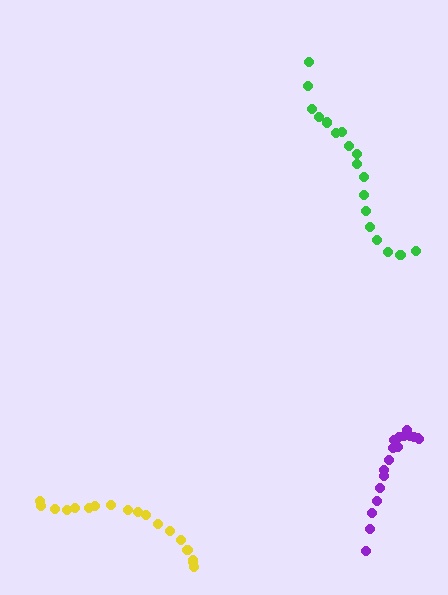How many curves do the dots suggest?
There are 3 distinct paths.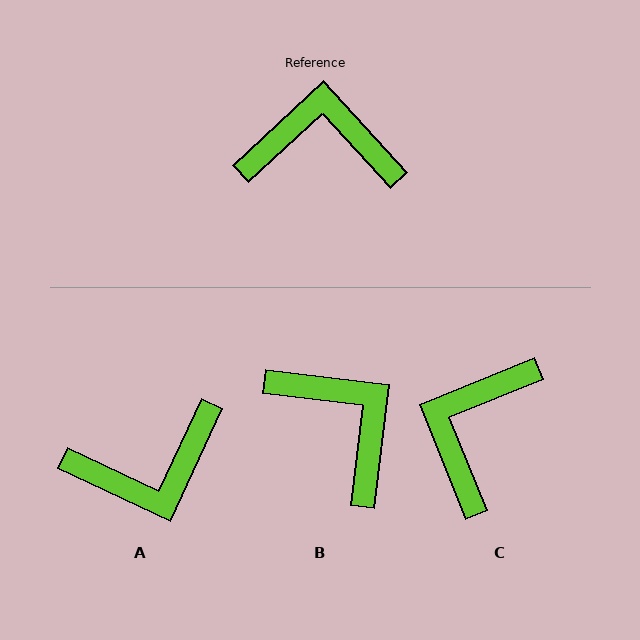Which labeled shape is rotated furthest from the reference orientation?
A, about 158 degrees away.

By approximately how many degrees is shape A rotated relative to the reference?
Approximately 158 degrees clockwise.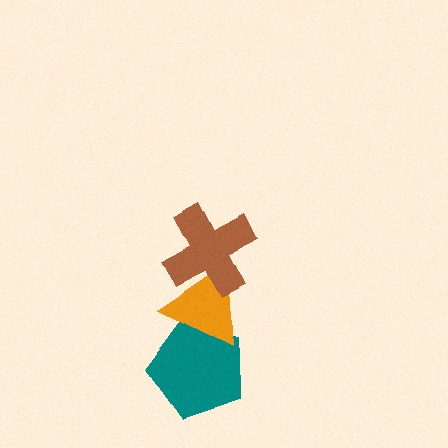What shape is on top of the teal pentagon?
The orange triangle is on top of the teal pentagon.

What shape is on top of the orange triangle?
The brown cross is on top of the orange triangle.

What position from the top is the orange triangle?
The orange triangle is 2nd from the top.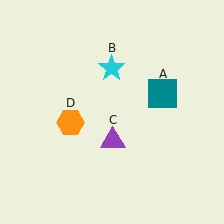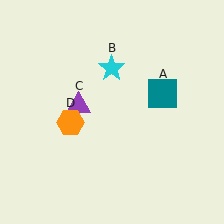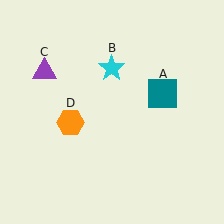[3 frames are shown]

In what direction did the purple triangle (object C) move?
The purple triangle (object C) moved up and to the left.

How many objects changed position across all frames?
1 object changed position: purple triangle (object C).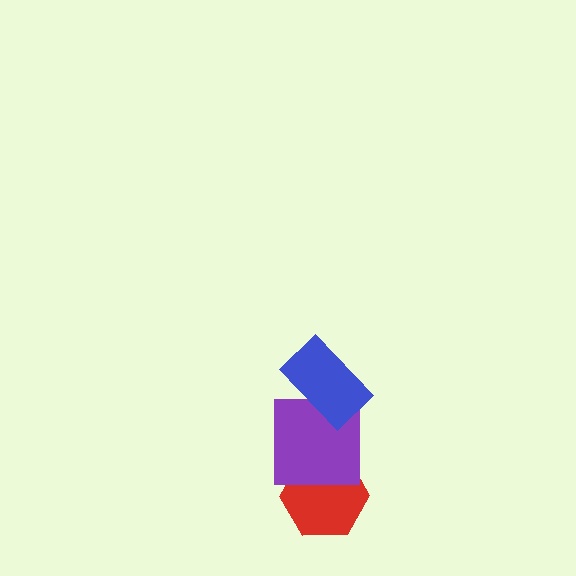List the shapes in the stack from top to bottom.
From top to bottom: the blue rectangle, the purple square, the red hexagon.